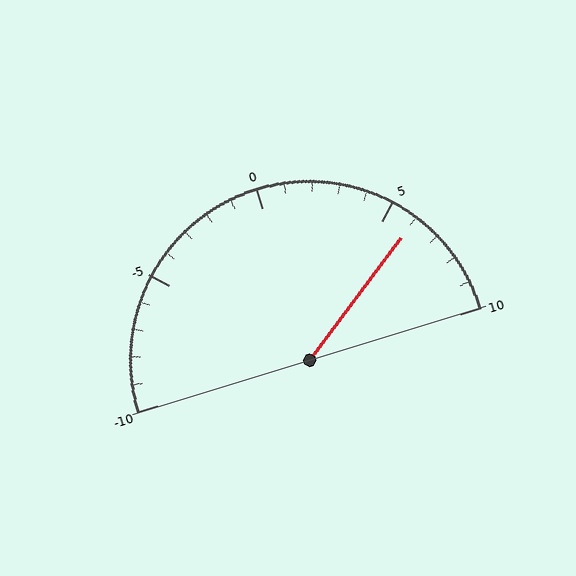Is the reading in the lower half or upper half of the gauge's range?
The reading is in the upper half of the range (-10 to 10).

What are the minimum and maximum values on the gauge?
The gauge ranges from -10 to 10.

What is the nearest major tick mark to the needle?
The nearest major tick mark is 5.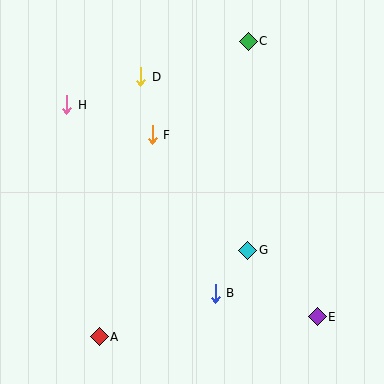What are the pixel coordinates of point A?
Point A is at (99, 337).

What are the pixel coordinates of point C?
Point C is at (248, 41).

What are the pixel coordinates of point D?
Point D is at (141, 77).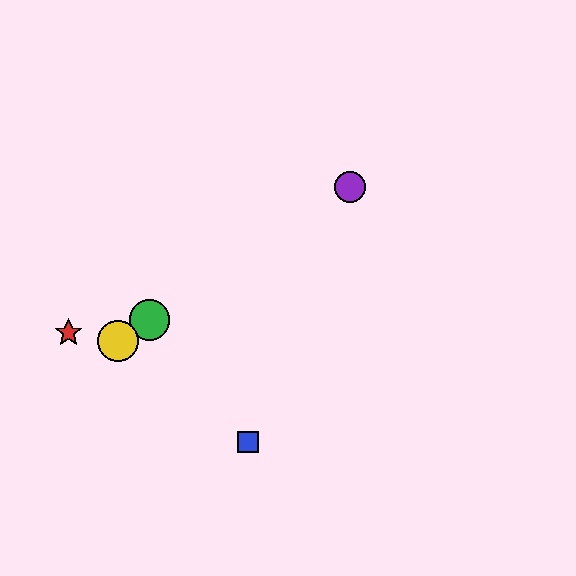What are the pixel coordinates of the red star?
The red star is at (68, 333).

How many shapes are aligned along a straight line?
3 shapes (the green circle, the yellow circle, the purple circle) are aligned along a straight line.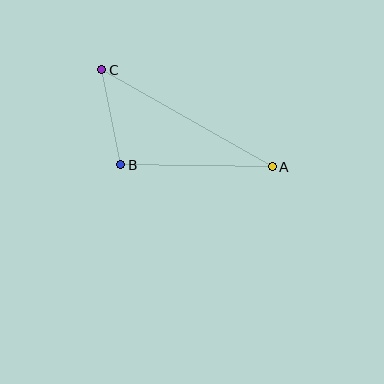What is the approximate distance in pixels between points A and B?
The distance between A and B is approximately 152 pixels.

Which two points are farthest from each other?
Points A and C are farthest from each other.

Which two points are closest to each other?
Points B and C are closest to each other.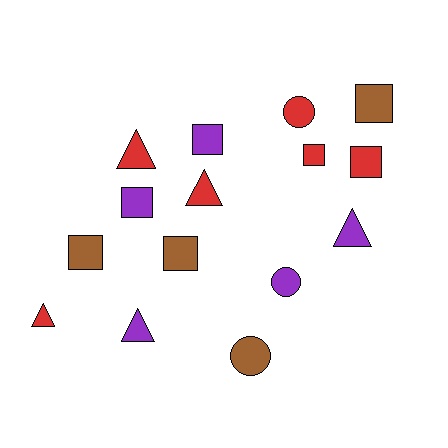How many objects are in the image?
There are 15 objects.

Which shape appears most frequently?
Square, with 7 objects.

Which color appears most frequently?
Red, with 6 objects.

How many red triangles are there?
There are 3 red triangles.